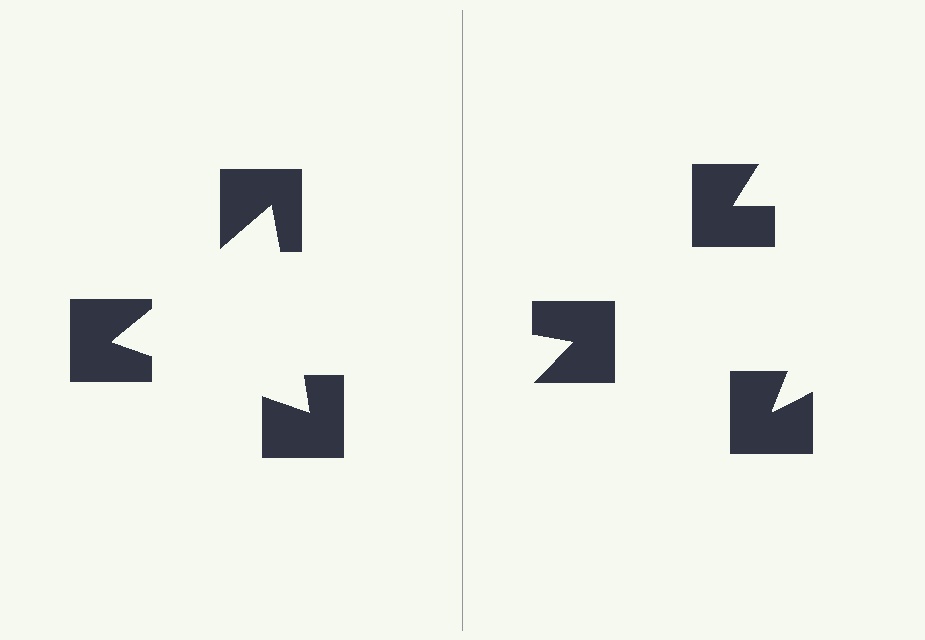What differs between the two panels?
The notched squares are positioned identically on both sides; only the wedge orientations differ. On the left they align to a triangle; on the right they are misaligned.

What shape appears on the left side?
An illusory triangle.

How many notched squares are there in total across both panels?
6 — 3 on each side.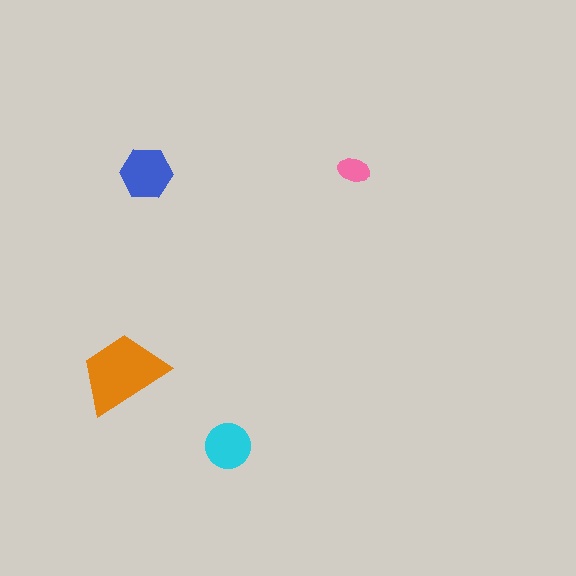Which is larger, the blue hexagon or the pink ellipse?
The blue hexagon.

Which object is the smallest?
The pink ellipse.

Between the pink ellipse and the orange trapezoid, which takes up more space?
The orange trapezoid.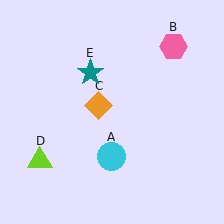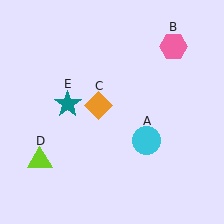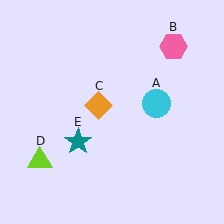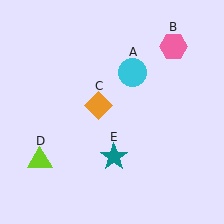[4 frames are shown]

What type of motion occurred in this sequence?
The cyan circle (object A), teal star (object E) rotated counterclockwise around the center of the scene.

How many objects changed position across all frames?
2 objects changed position: cyan circle (object A), teal star (object E).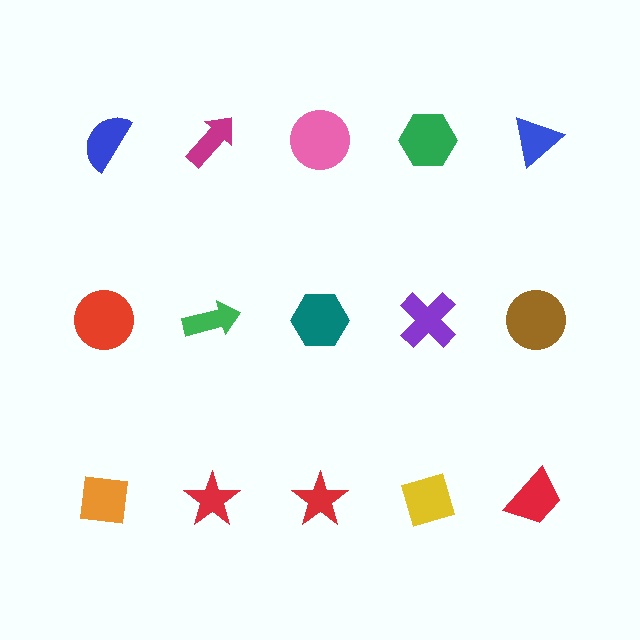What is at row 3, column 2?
A red star.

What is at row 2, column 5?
A brown circle.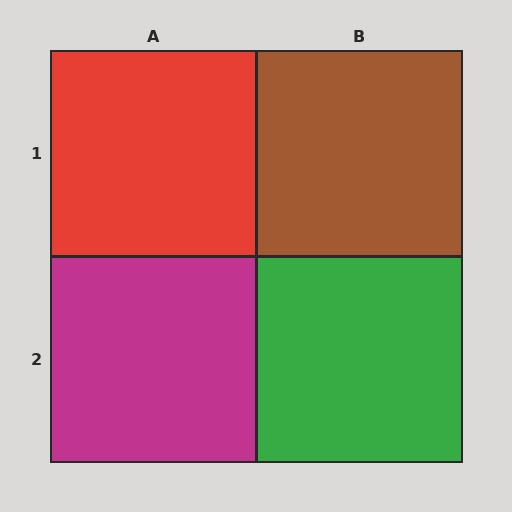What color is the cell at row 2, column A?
Magenta.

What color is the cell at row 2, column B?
Green.